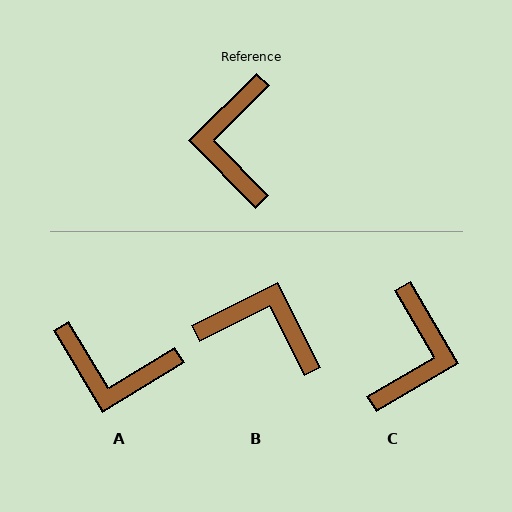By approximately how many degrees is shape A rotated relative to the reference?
Approximately 77 degrees counter-clockwise.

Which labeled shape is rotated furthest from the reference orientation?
C, about 166 degrees away.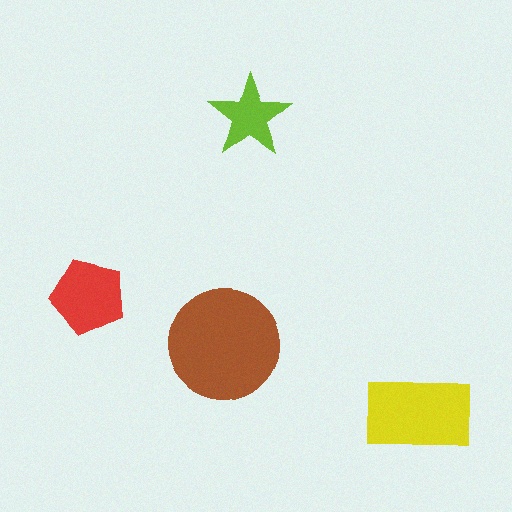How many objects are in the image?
There are 4 objects in the image.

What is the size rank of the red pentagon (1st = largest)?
3rd.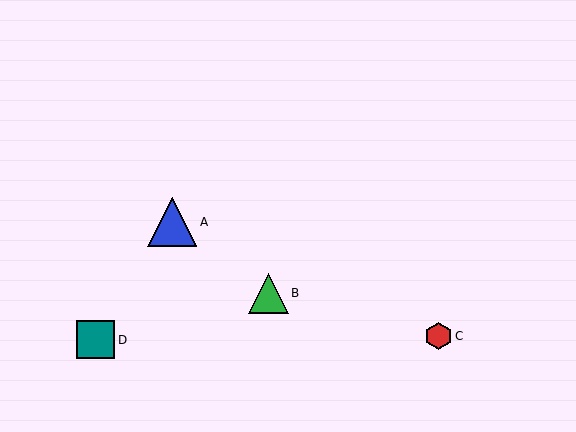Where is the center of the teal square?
The center of the teal square is at (96, 340).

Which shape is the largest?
The blue triangle (labeled A) is the largest.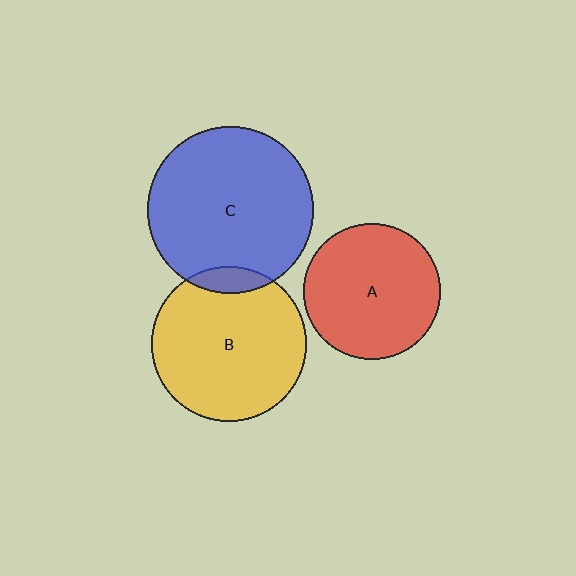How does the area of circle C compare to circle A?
Approximately 1.5 times.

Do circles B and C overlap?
Yes.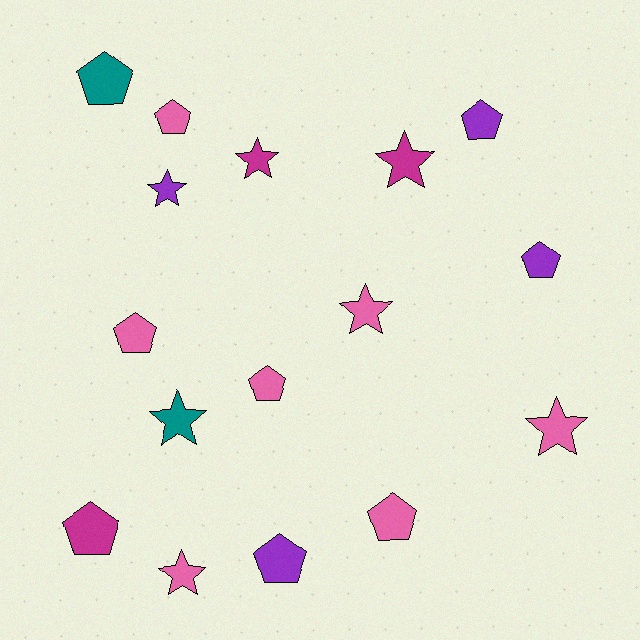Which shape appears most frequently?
Pentagon, with 9 objects.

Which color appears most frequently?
Pink, with 7 objects.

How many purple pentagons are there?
There are 3 purple pentagons.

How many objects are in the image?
There are 16 objects.